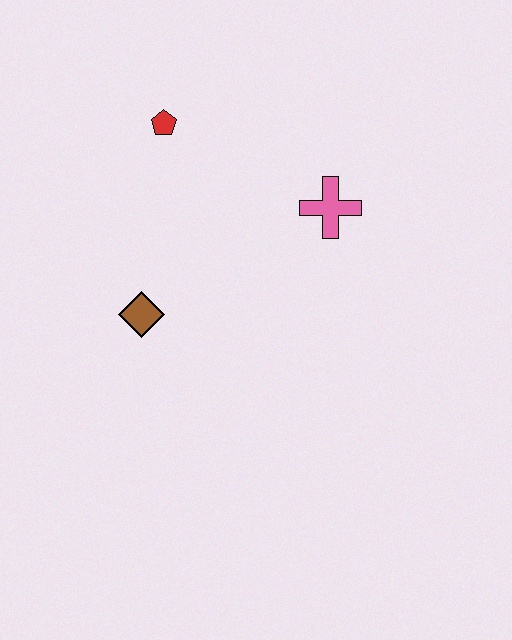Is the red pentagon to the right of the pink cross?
No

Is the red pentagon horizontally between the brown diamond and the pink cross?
Yes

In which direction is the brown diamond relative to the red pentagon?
The brown diamond is below the red pentagon.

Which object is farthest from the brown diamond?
The pink cross is farthest from the brown diamond.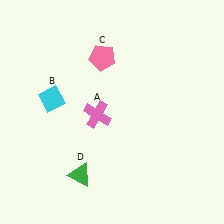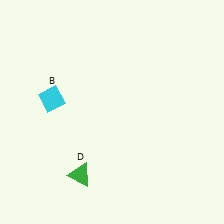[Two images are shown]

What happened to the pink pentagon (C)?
The pink pentagon (C) was removed in Image 2. It was in the top-left area of Image 1.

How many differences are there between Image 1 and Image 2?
There are 2 differences between the two images.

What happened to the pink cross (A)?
The pink cross (A) was removed in Image 2. It was in the bottom-left area of Image 1.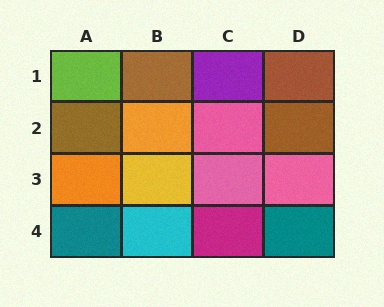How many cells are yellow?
1 cell is yellow.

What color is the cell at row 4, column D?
Teal.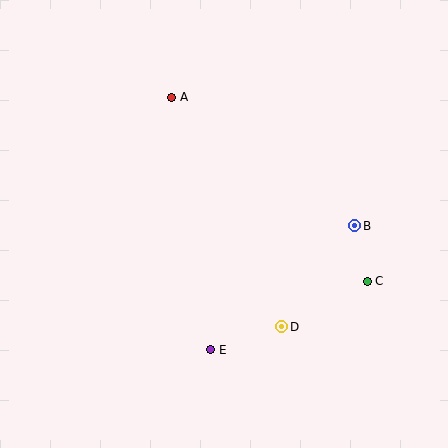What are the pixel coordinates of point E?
Point E is at (211, 350).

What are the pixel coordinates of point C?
Point C is at (367, 281).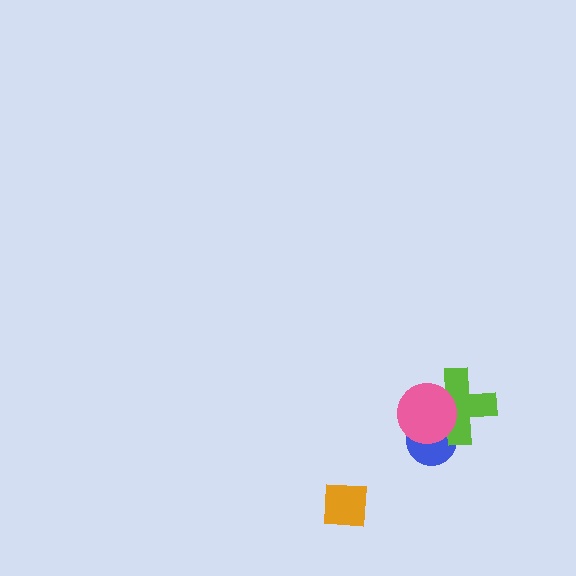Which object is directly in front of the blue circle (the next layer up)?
The lime cross is directly in front of the blue circle.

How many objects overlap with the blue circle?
2 objects overlap with the blue circle.